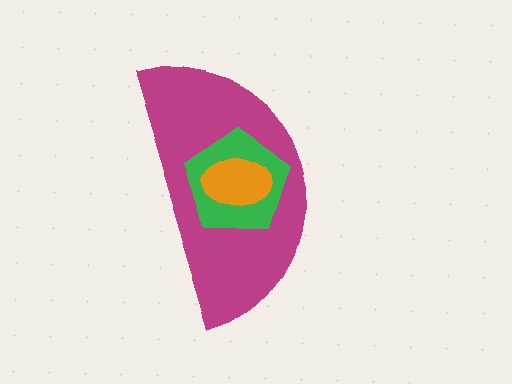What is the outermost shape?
The magenta semicircle.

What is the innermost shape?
The orange ellipse.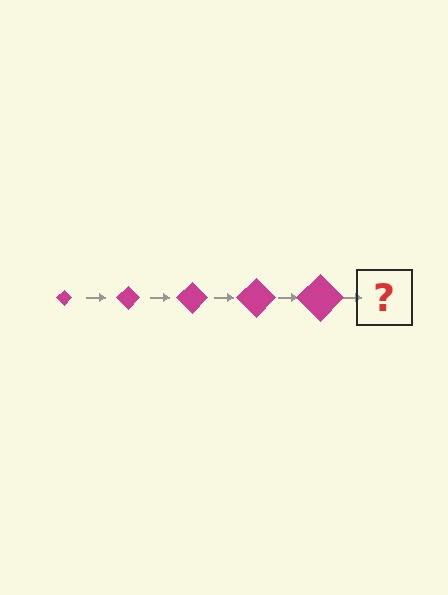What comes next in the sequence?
The next element should be a magenta diamond, larger than the previous one.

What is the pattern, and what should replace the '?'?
The pattern is that the diamond gets progressively larger each step. The '?' should be a magenta diamond, larger than the previous one.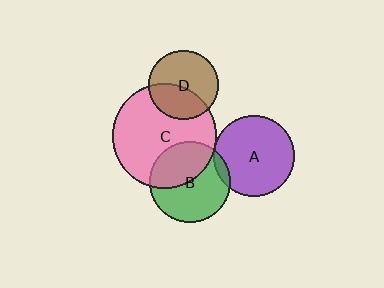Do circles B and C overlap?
Yes.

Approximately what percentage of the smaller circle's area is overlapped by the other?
Approximately 40%.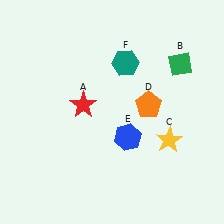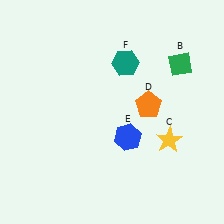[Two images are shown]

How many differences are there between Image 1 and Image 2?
There is 1 difference between the two images.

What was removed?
The red star (A) was removed in Image 2.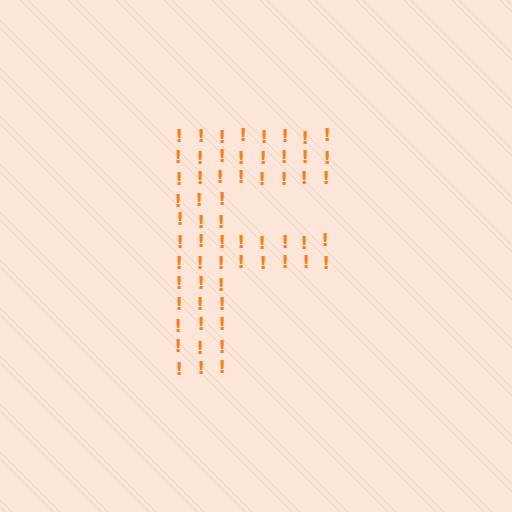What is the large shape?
The large shape is the letter F.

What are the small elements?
The small elements are exclamation marks.